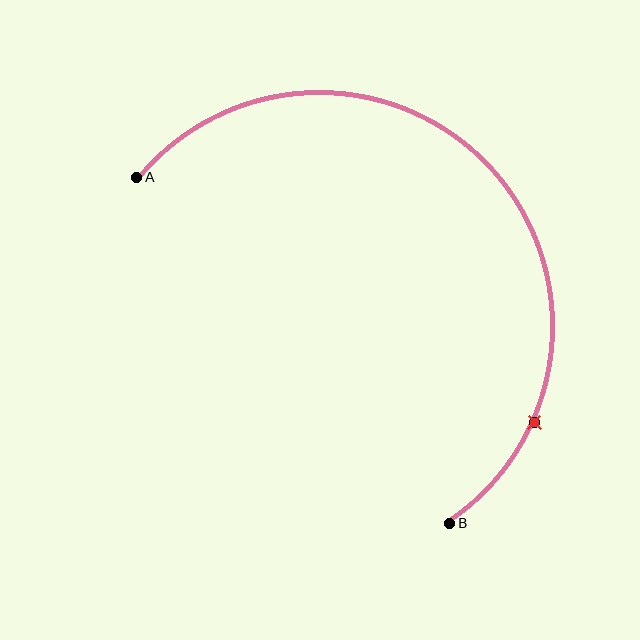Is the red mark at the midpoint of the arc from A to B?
No. The red mark lies on the arc but is closer to endpoint B. The arc midpoint would be at the point on the curve equidistant along the arc from both A and B.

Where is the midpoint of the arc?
The arc midpoint is the point on the curve farthest from the straight line joining A and B. It sits above and to the right of that line.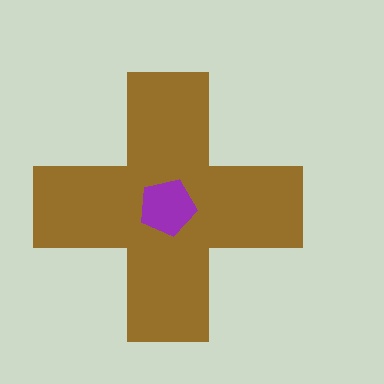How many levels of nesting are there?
2.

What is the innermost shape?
The purple pentagon.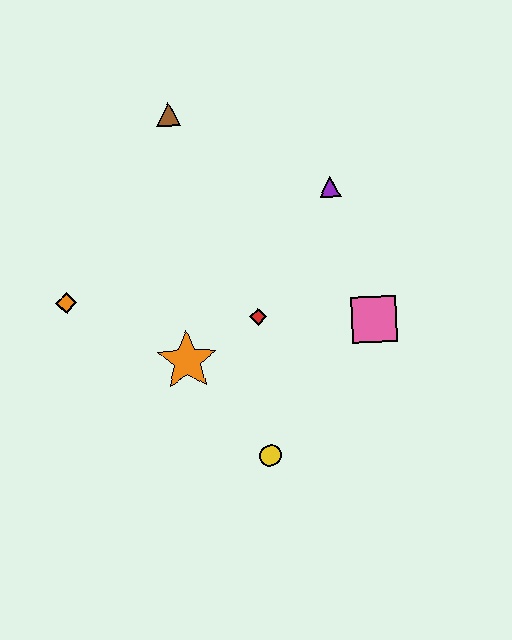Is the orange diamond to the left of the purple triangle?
Yes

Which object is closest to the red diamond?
The orange star is closest to the red diamond.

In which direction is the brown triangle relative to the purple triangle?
The brown triangle is to the left of the purple triangle.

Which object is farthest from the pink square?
The orange diamond is farthest from the pink square.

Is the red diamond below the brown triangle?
Yes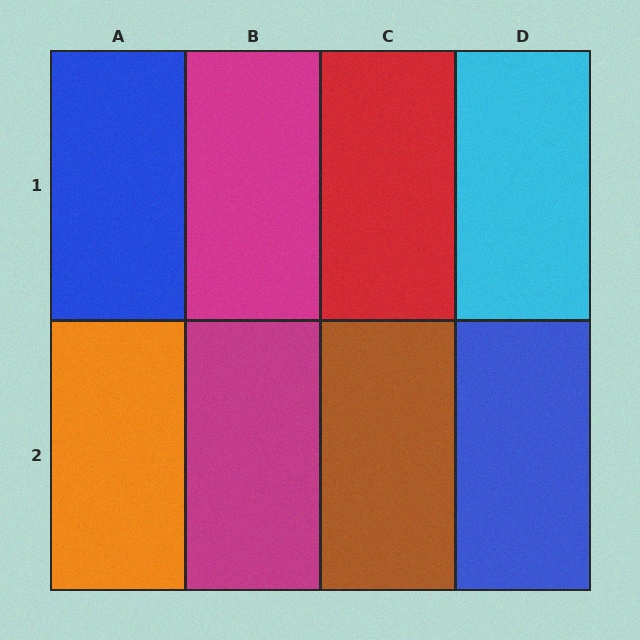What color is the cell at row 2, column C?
Brown.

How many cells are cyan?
1 cell is cyan.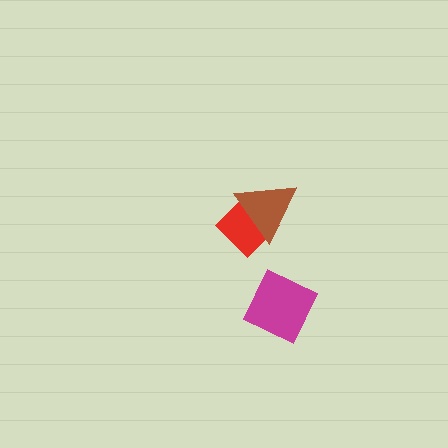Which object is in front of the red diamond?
The brown triangle is in front of the red diamond.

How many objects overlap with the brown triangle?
1 object overlaps with the brown triangle.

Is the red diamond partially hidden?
Yes, it is partially covered by another shape.